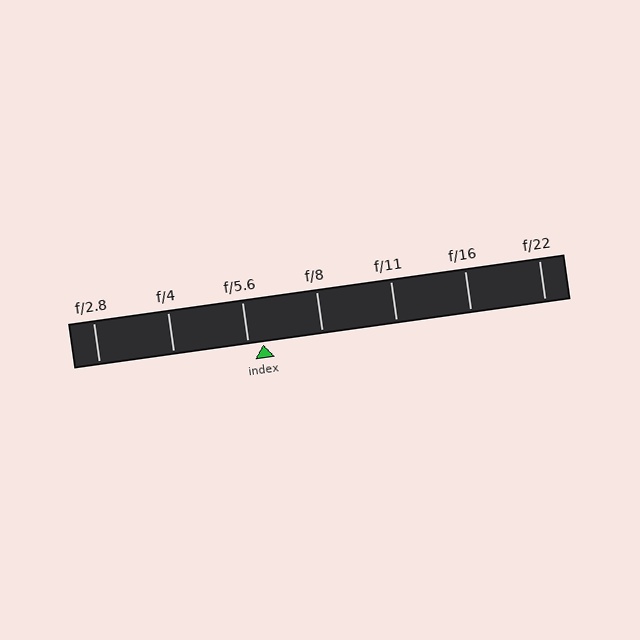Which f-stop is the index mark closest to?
The index mark is closest to f/5.6.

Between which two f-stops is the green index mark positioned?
The index mark is between f/5.6 and f/8.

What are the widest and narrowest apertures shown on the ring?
The widest aperture shown is f/2.8 and the narrowest is f/22.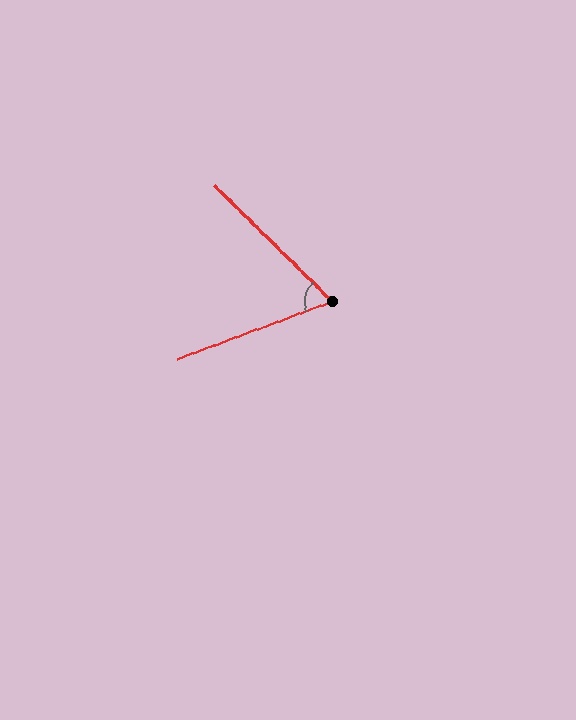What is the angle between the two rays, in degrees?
Approximately 65 degrees.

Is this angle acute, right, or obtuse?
It is acute.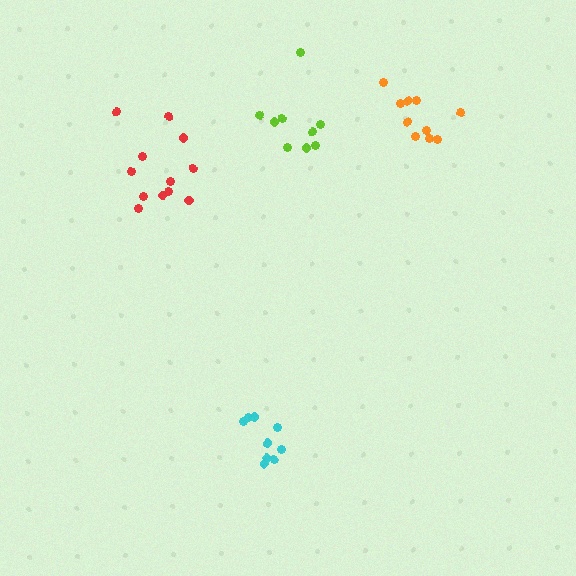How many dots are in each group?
Group 1: 9 dots, Group 2: 12 dots, Group 3: 10 dots, Group 4: 9 dots (40 total).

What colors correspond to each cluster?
The clusters are colored: lime, red, orange, cyan.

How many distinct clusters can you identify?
There are 4 distinct clusters.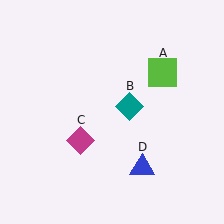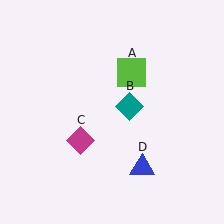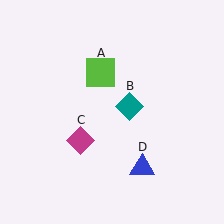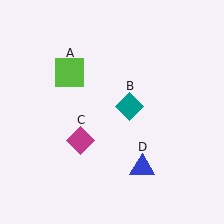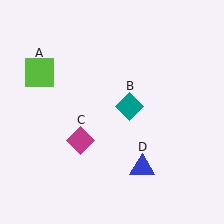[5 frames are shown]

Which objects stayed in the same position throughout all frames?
Teal diamond (object B) and magenta diamond (object C) and blue triangle (object D) remained stationary.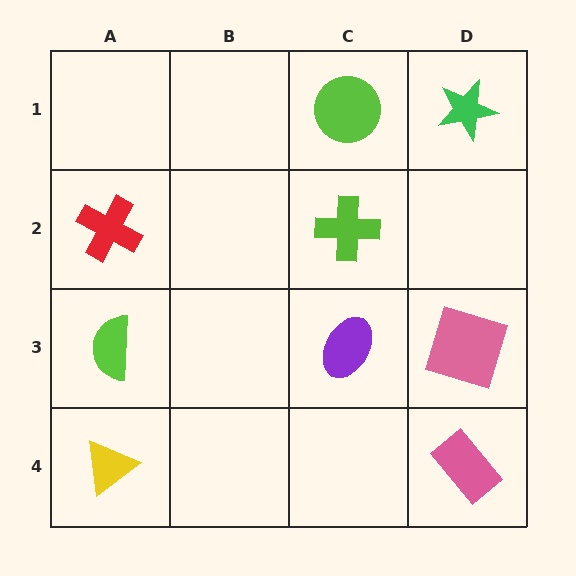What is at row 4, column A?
A yellow triangle.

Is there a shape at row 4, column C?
No, that cell is empty.